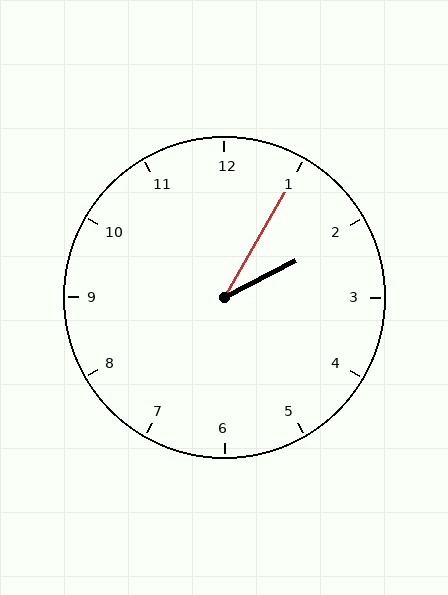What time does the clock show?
2:05.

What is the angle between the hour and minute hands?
Approximately 32 degrees.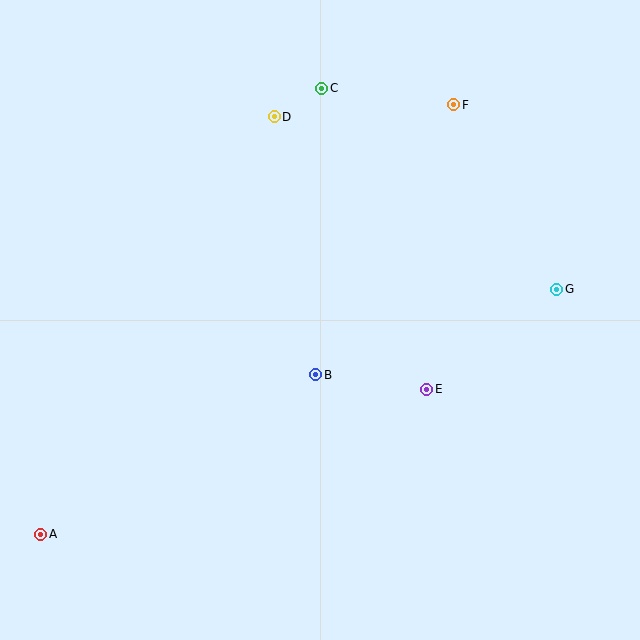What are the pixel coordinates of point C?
Point C is at (322, 88).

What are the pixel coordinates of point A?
Point A is at (41, 534).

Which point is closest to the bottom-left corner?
Point A is closest to the bottom-left corner.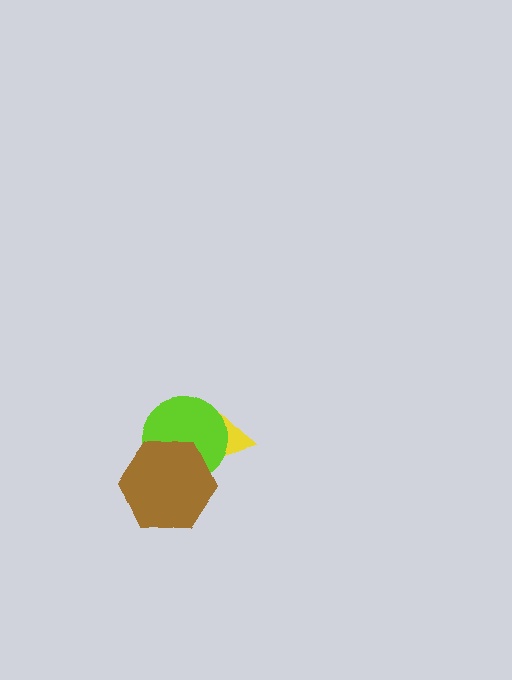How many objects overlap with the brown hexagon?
1 object overlaps with the brown hexagon.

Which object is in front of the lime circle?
The brown hexagon is in front of the lime circle.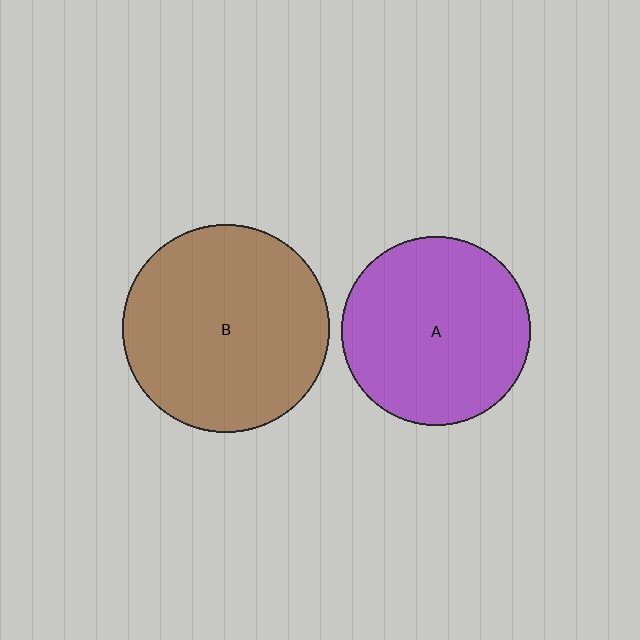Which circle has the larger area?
Circle B (brown).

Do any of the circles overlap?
No, none of the circles overlap.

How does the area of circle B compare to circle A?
Approximately 1.2 times.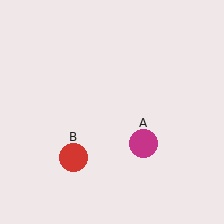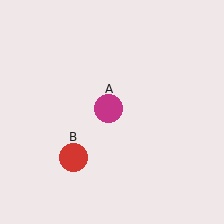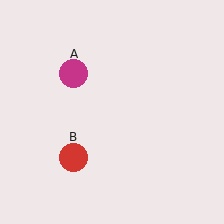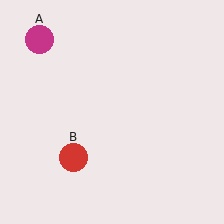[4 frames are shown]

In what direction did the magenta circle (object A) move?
The magenta circle (object A) moved up and to the left.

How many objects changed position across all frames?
1 object changed position: magenta circle (object A).